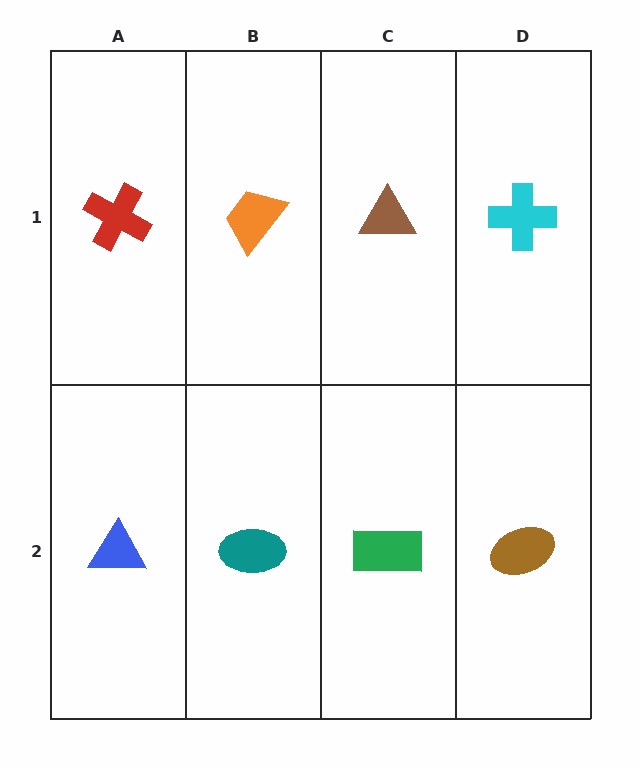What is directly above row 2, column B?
An orange trapezoid.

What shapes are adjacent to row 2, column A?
A red cross (row 1, column A), a teal ellipse (row 2, column B).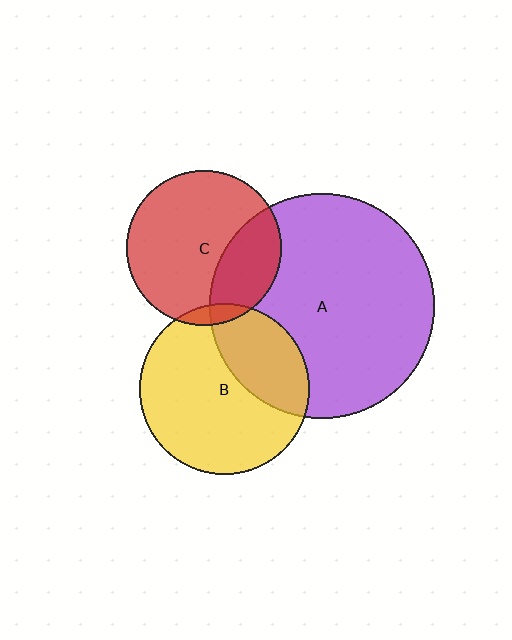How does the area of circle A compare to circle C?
Approximately 2.1 times.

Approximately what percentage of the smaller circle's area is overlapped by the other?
Approximately 5%.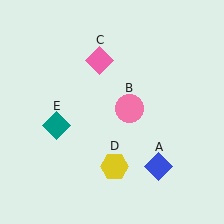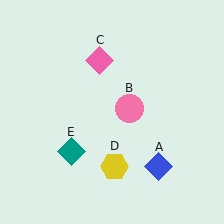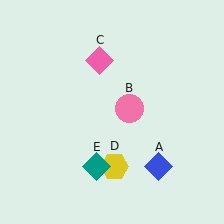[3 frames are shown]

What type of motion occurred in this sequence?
The teal diamond (object E) rotated counterclockwise around the center of the scene.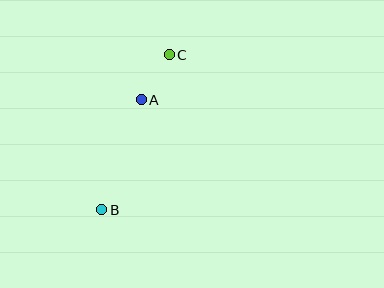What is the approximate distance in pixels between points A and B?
The distance between A and B is approximately 117 pixels.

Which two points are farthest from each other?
Points B and C are farthest from each other.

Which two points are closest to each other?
Points A and C are closest to each other.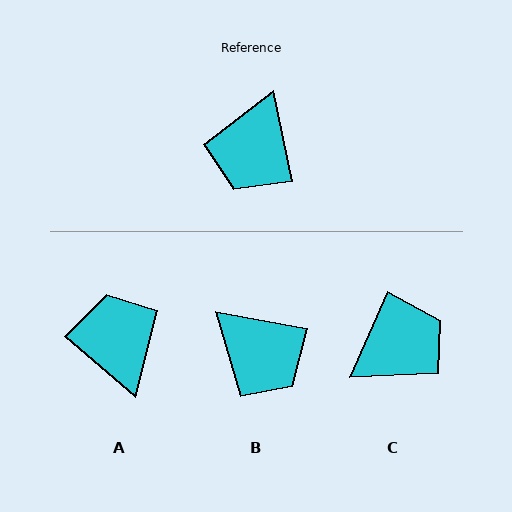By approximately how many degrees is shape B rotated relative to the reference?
Approximately 68 degrees counter-clockwise.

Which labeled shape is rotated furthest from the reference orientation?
C, about 145 degrees away.